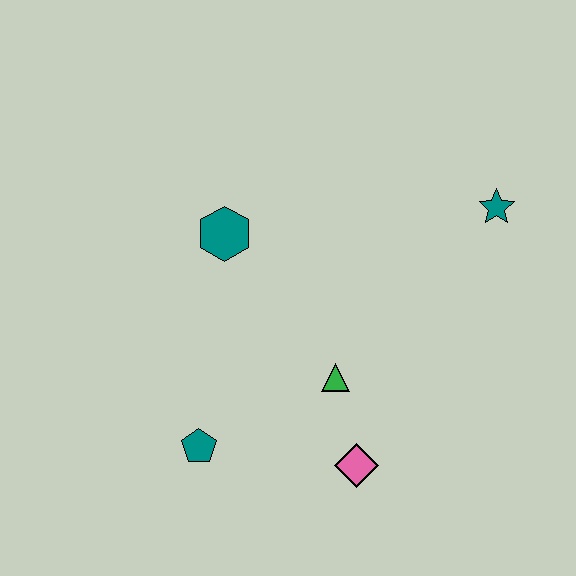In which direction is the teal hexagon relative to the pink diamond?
The teal hexagon is above the pink diamond.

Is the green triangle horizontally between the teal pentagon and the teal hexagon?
No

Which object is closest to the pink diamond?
The green triangle is closest to the pink diamond.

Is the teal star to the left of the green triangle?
No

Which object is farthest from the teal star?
The teal pentagon is farthest from the teal star.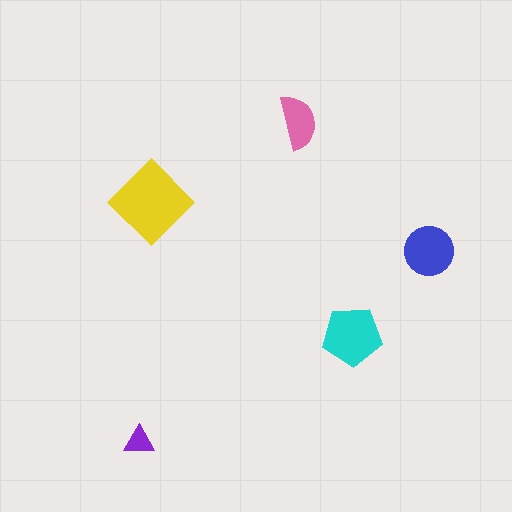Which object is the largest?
The yellow diamond.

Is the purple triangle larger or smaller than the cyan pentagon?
Smaller.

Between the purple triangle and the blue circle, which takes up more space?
The blue circle.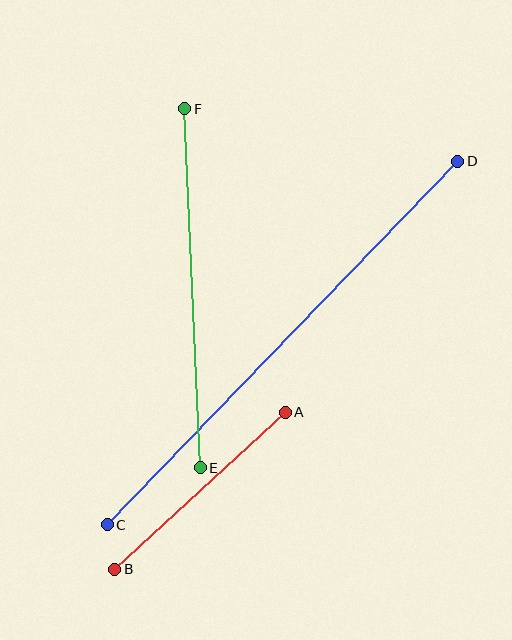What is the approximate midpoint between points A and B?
The midpoint is at approximately (200, 491) pixels.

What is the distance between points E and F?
The distance is approximately 359 pixels.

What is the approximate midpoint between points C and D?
The midpoint is at approximately (282, 343) pixels.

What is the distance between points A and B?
The distance is approximately 232 pixels.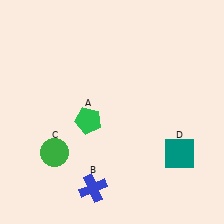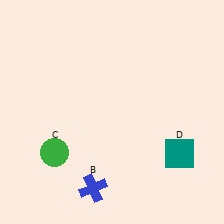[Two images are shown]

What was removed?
The green pentagon (A) was removed in Image 2.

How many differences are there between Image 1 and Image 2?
There is 1 difference between the two images.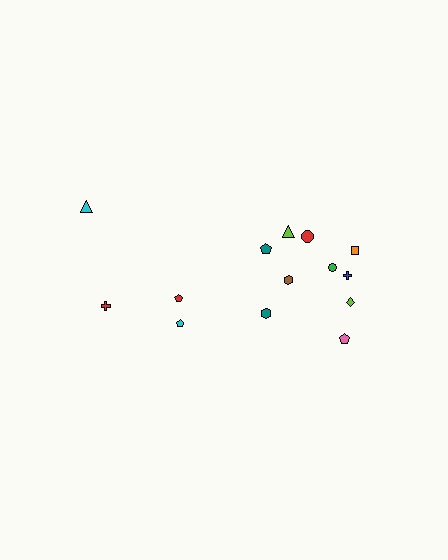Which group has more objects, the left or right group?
The right group.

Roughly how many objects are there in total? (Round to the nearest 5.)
Roughly 15 objects in total.